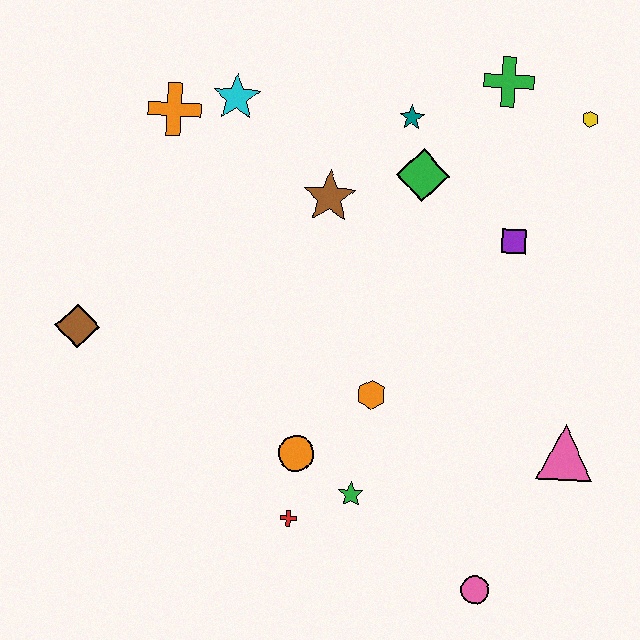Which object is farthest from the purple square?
The brown diamond is farthest from the purple square.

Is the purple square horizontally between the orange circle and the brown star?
No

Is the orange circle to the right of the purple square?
No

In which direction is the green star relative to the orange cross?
The green star is below the orange cross.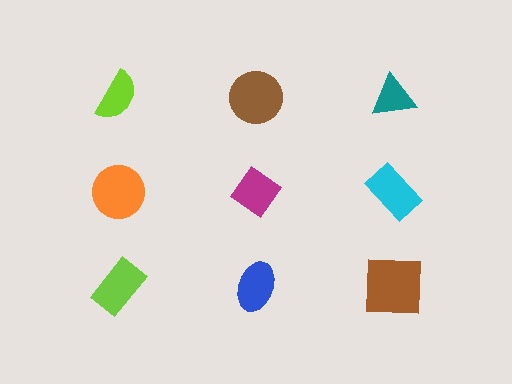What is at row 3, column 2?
A blue ellipse.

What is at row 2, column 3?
A cyan rectangle.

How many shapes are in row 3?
3 shapes.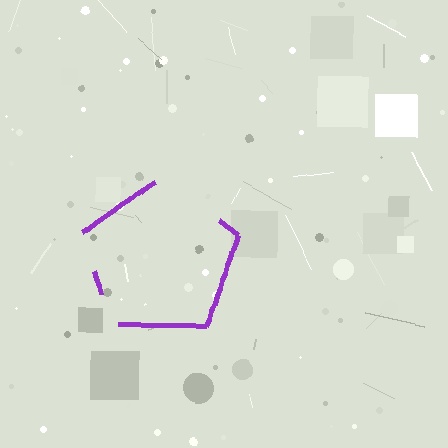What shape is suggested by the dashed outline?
The dashed outline suggests a pentagon.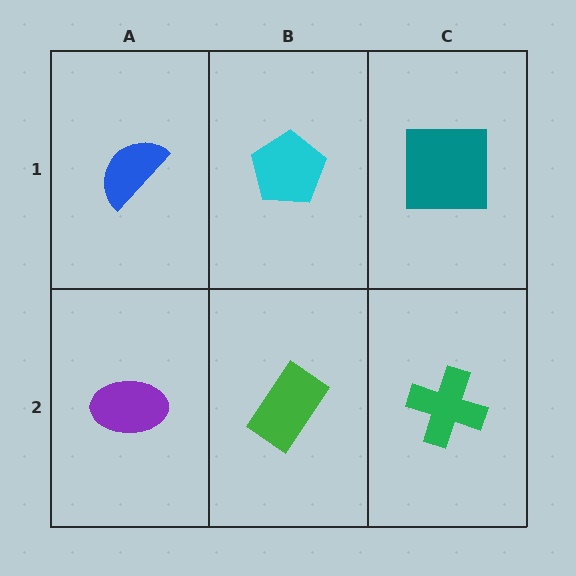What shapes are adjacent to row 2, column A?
A blue semicircle (row 1, column A), a green rectangle (row 2, column B).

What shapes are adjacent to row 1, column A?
A purple ellipse (row 2, column A), a cyan pentagon (row 1, column B).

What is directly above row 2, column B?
A cyan pentagon.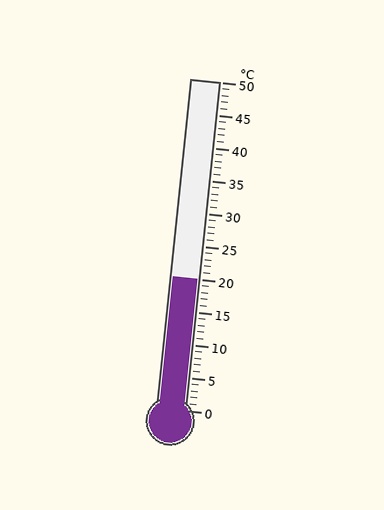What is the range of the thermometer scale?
The thermometer scale ranges from 0°C to 50°C.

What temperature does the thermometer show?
The thermometer shows approximately 20°C.